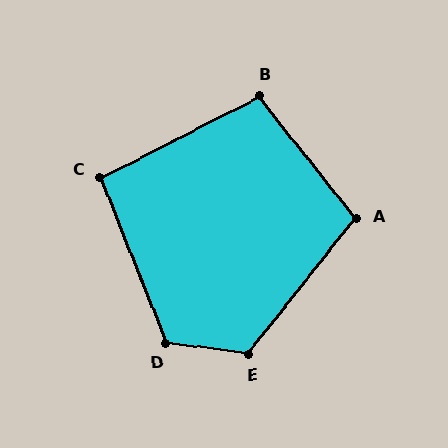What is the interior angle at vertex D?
Approximately 119 degrees (obtuse).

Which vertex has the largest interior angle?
E, at approximately 121 degrees.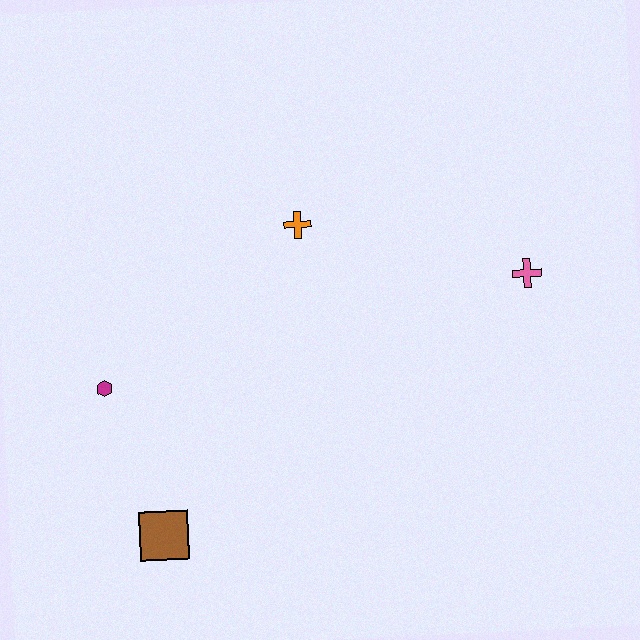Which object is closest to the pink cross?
The orange cross is closest to the pink cross.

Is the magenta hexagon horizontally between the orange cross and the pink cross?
No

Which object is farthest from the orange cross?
The brown square is farthest from the orange cross.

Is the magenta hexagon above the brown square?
Yes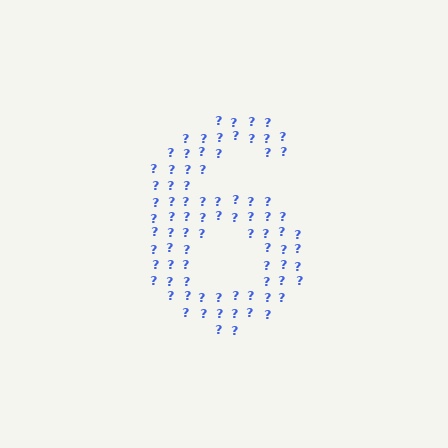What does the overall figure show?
The overall figure shows the digit 6.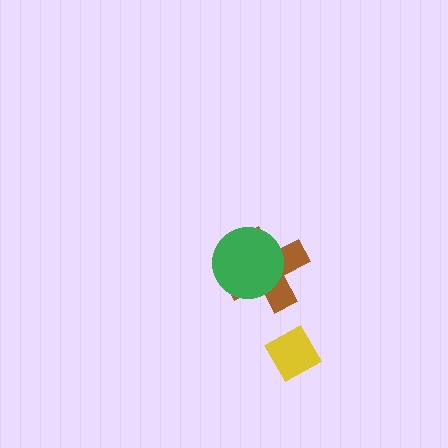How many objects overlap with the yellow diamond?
0 objects overlap with the yellow diamond.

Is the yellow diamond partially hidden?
No, no other shape covers it.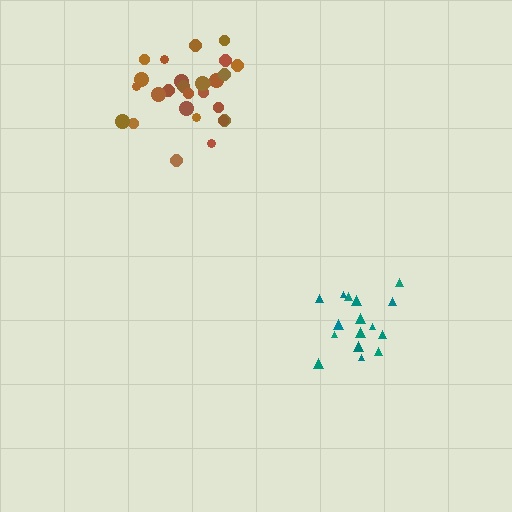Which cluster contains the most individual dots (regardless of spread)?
Brown (27).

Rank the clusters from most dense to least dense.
teal, brown.